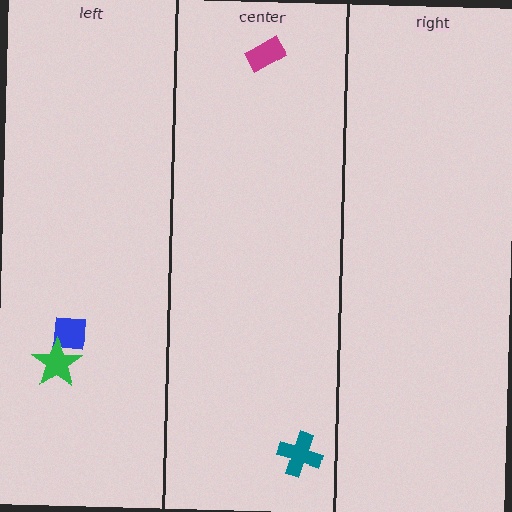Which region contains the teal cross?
The center region.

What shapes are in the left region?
The blue square, the green star.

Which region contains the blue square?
The left region.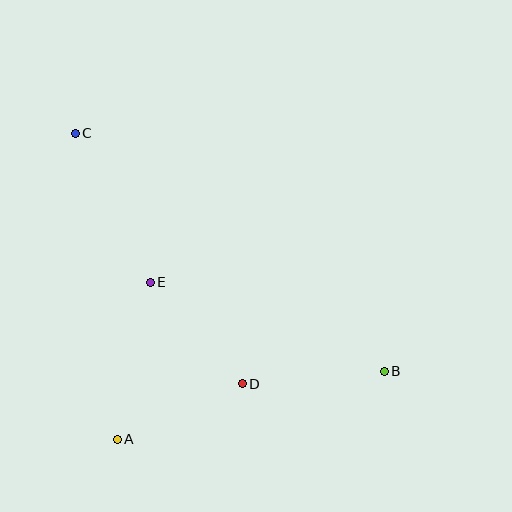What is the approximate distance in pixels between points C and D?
The distance between C and D is approximately 301 pixels.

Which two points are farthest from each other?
Points B and C are farthest from each other.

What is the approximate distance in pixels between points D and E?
The distance between D and E is approximately 137 pixels.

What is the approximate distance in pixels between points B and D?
The distance between B and D is approximately 142 pixels.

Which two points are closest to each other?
Points A and D are closest to each other.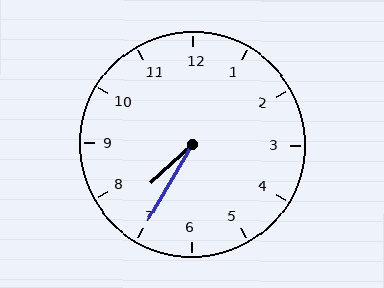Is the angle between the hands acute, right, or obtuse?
It is acute.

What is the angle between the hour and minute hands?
Approximately 18 degrees.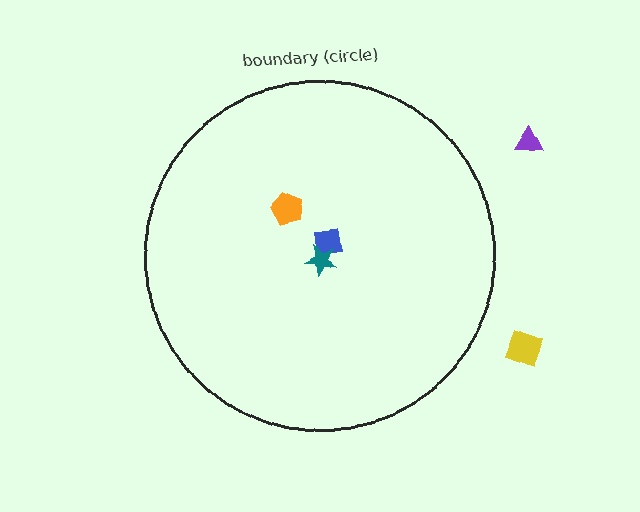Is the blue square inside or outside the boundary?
Inside.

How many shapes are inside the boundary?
3 inside, 2 outside.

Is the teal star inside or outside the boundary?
Inside.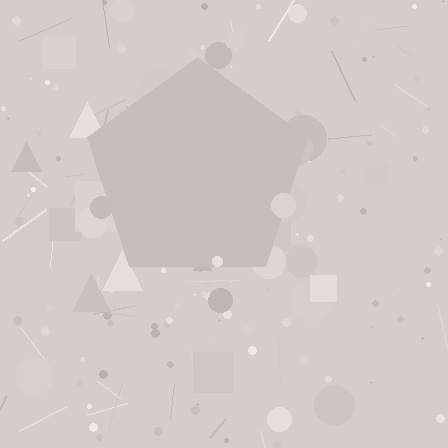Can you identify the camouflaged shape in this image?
The camouflaged shape is a pentagon.